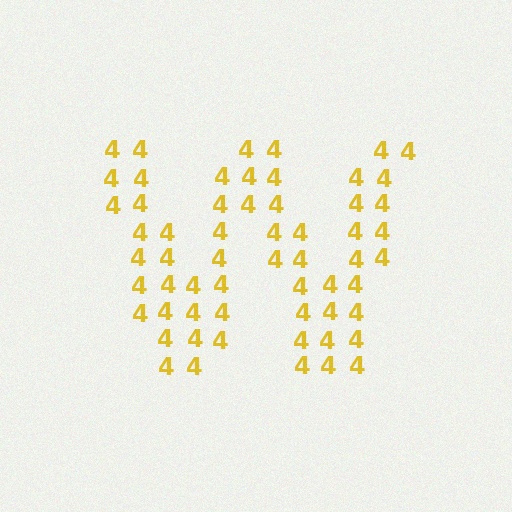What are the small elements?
The small elements are digit 4's.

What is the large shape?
The large shape is the letter W.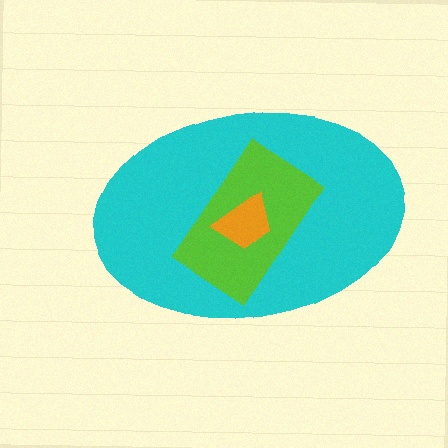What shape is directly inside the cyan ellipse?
The lime rectangle.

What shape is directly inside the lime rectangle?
The orange trapezoid.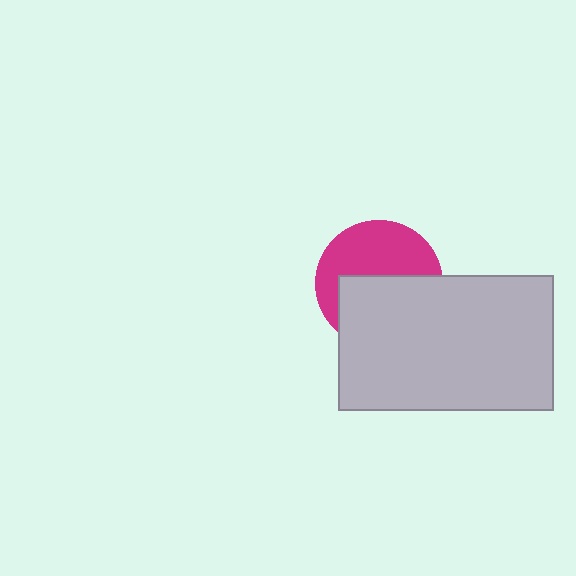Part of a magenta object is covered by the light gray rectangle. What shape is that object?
It is a circle.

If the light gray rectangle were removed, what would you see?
You would see the complete magenta circle.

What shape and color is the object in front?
The object in front is a light gray rectangle.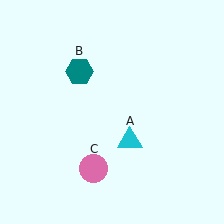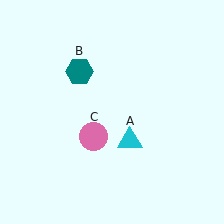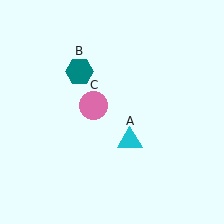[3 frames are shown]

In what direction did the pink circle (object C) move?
The pink circle (object C) moved up.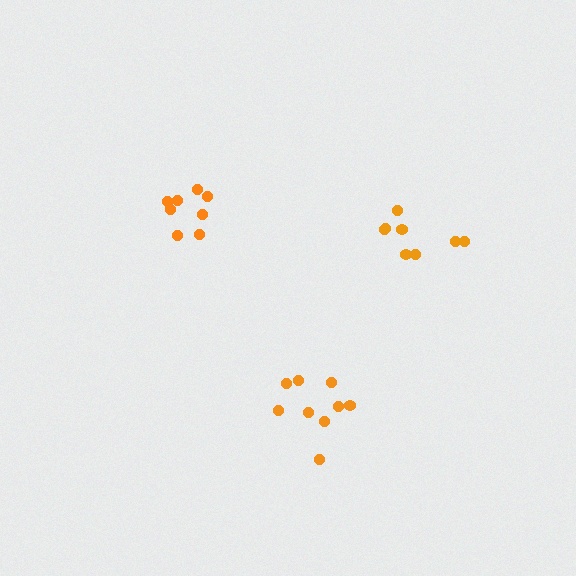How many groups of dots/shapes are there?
There are 3 groups.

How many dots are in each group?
Group 1: 9 dots, Group 2: 8 dots, Group 3: 8 dots (25 total).